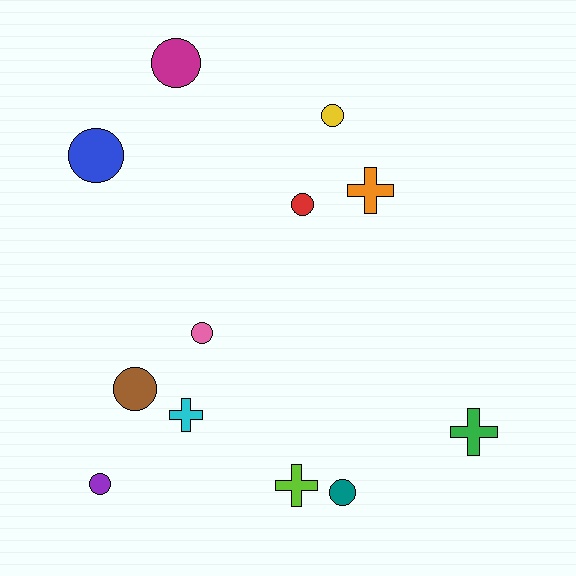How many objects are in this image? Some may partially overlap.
There are 12 objects.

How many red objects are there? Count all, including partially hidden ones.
There is 1 red object.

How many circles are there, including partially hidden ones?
There are 8 circles.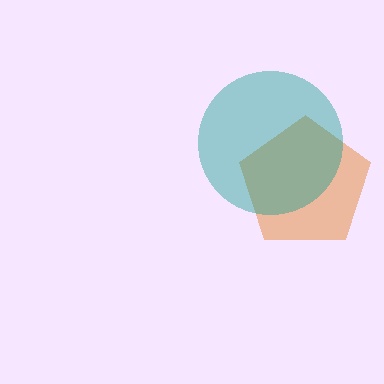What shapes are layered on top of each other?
The layered shapes are: an orange pentagon, a teal circle.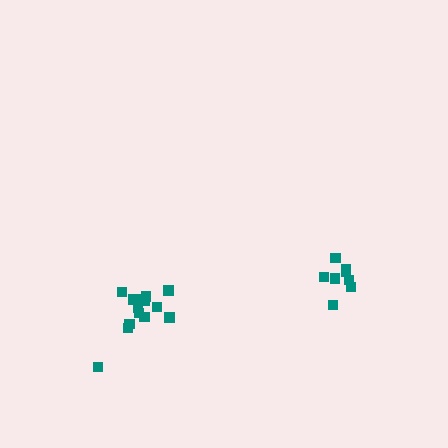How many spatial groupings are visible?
There are 2 spatial groupings.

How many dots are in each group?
Group 1: 8 dots, Group 2: 14 dots (22 total).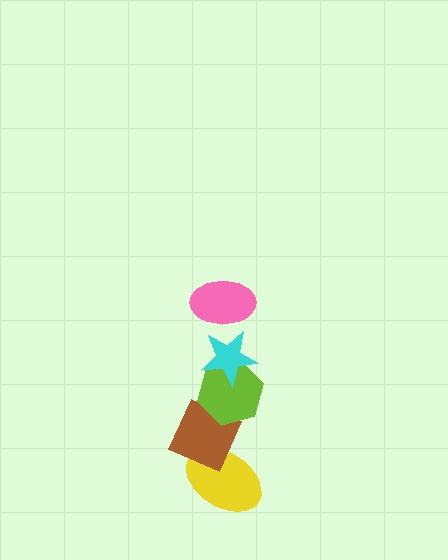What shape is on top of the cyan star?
The pink ellipse is on top of the cyan star.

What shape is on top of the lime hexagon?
The cyan star is on top of the lime hexagon.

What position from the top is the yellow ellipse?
The yellow ellipse is 5th from the top.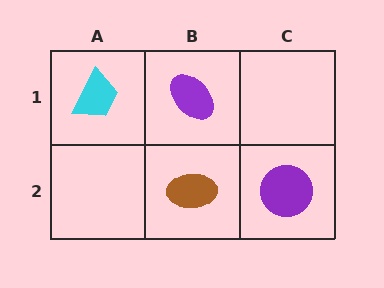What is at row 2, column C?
A purple circle.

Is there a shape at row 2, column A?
No, that cell is empty.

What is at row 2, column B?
A brown ellipse.